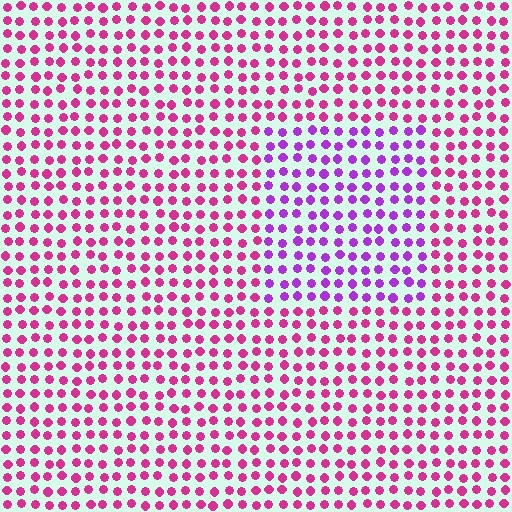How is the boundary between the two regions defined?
The boundary is defined purely by a slight shift in hue (about 39 degrees). Spacing, size, and orientation are identical on both sides.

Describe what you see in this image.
The image is filled with small magenta elements in a uniform arrangement. A rectangle-shaped region is visible where the elements are tinted to a slightly different hue, forming a subtle color boundary.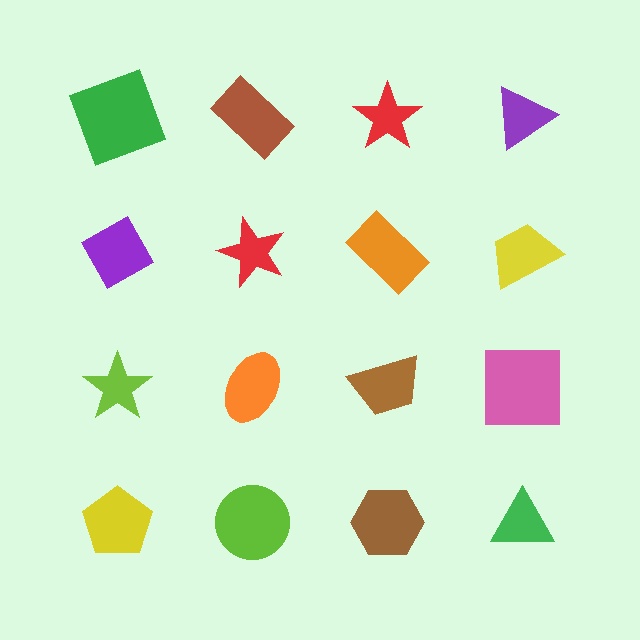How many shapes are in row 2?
4 shapes.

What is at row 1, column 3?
A red star.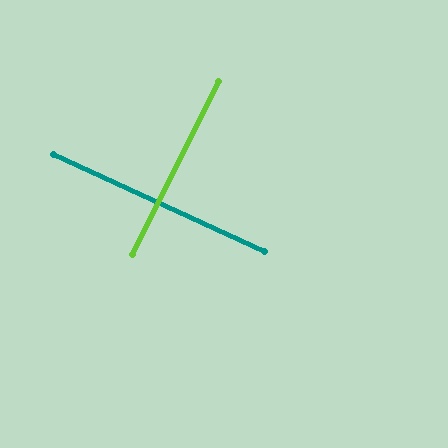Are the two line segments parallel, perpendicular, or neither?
Perpendicular — they meet at approximately 88°.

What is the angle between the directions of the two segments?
Approximately 88 degrees.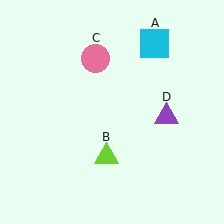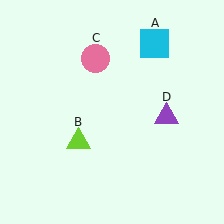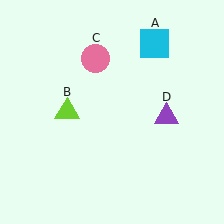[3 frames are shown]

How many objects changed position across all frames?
1 object changed position: lime triangle (object B).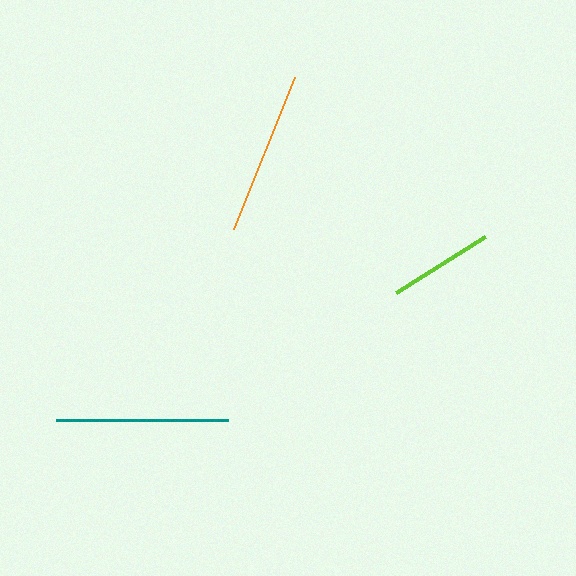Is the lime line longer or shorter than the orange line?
The orange line is longer than the lime line.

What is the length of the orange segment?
The orange segment is approximately 164 pixels long.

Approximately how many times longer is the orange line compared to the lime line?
The orange line is approximately 1.6 times the length of the lime line.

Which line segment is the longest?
The teal line is the longest at approximately 172 pixels.